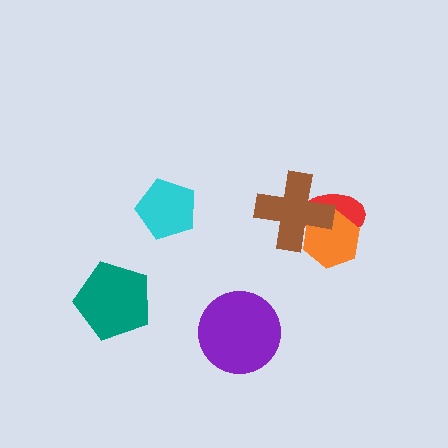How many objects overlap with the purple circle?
0 objects overlap with the purple circle.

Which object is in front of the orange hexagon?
The brown cross is in front of the orange hexagon.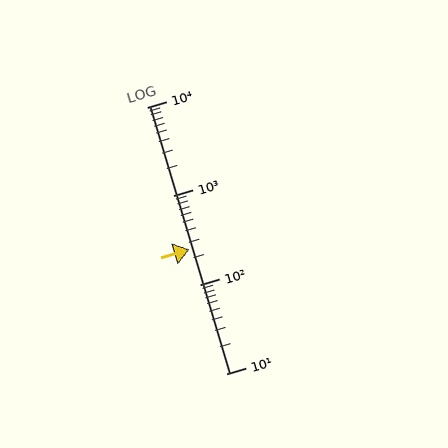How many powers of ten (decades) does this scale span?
The scale spans 3 decades, from 10 to 10000.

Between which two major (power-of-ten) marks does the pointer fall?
The pointer is between 100 and 1000.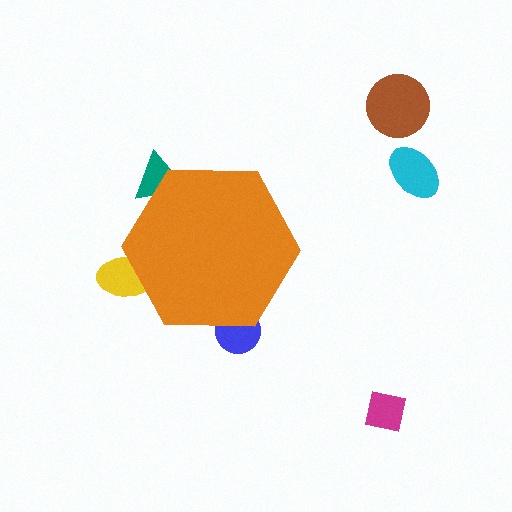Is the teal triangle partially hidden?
Yes, the teal triangle is partially hidden behind the orange hexagon.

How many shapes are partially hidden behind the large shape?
3 shapes are partially hidden.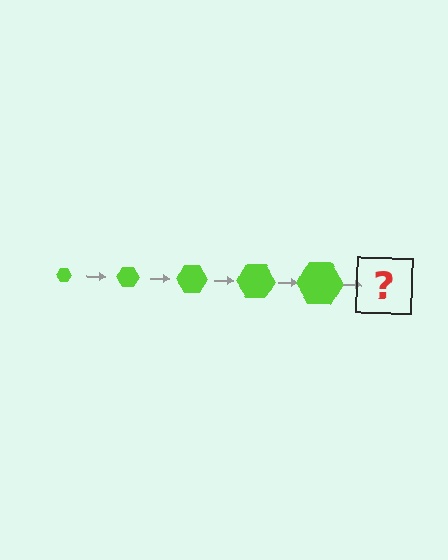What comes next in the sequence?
The next element should be a lime hexagon, larger than the previous one.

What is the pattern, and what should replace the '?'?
The pattern is that the hexagon gets progressively larger each step. The '?' should be a lime hexagon, larger than the previous one.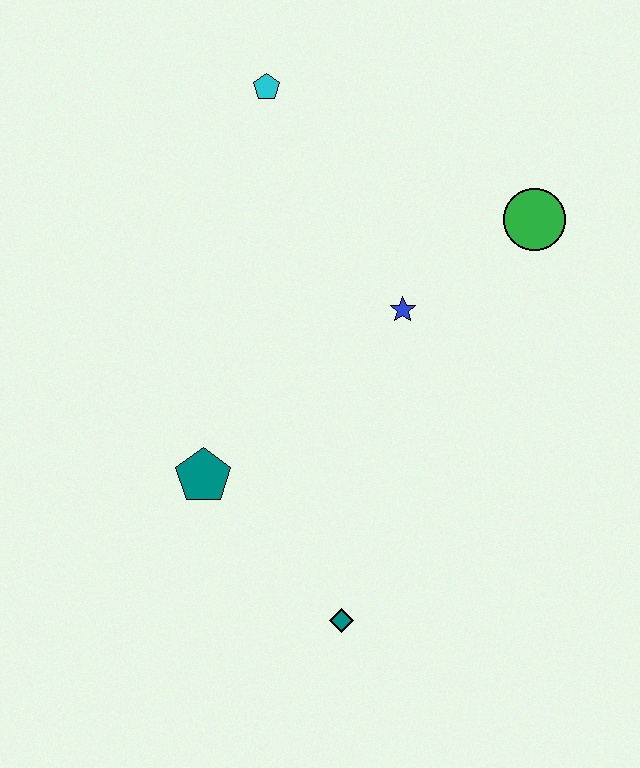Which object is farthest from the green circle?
The teal diamond is farthest from the green circle.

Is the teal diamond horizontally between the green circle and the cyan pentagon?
Yes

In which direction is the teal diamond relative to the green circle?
The teal diamond is below the green circle.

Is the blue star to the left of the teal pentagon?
No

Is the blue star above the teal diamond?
Yes